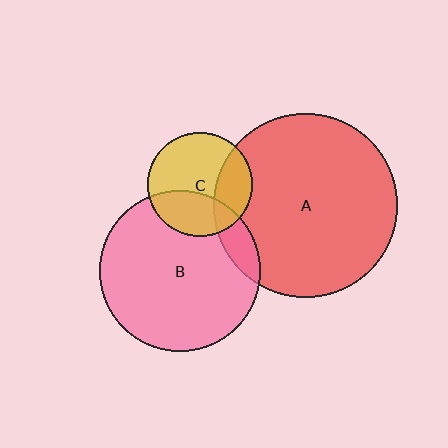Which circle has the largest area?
Circle A (red).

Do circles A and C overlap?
Yes.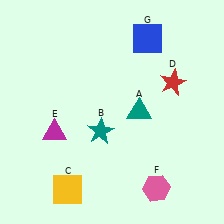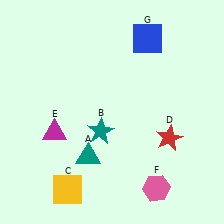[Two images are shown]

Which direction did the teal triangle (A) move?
The teal triangle (A) moved left.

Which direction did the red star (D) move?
The red star (D) moved down.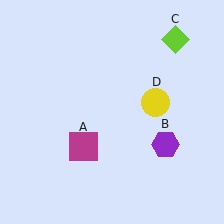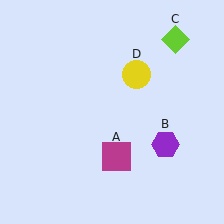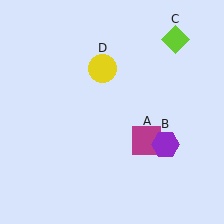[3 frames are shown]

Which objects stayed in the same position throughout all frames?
Purple hexagon (object B) and lime diamond (object C) remained stationary.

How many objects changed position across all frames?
2 objects changed position: magenta square (object A), yellow circle (object D).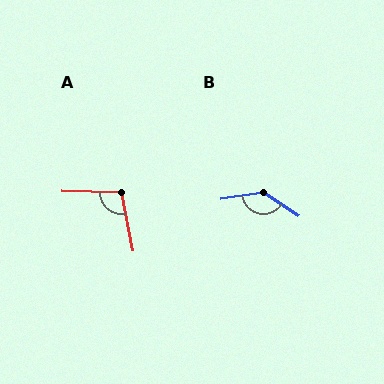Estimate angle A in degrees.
Approximately 102 degrees.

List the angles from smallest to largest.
A (102°), B (138°).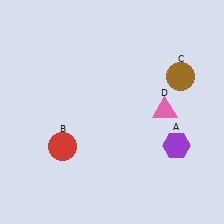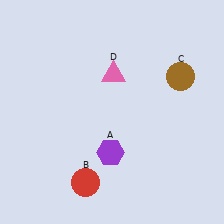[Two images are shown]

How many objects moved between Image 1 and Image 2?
3 objects moved between the two images.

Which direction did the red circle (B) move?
The red circle (B) moved down.